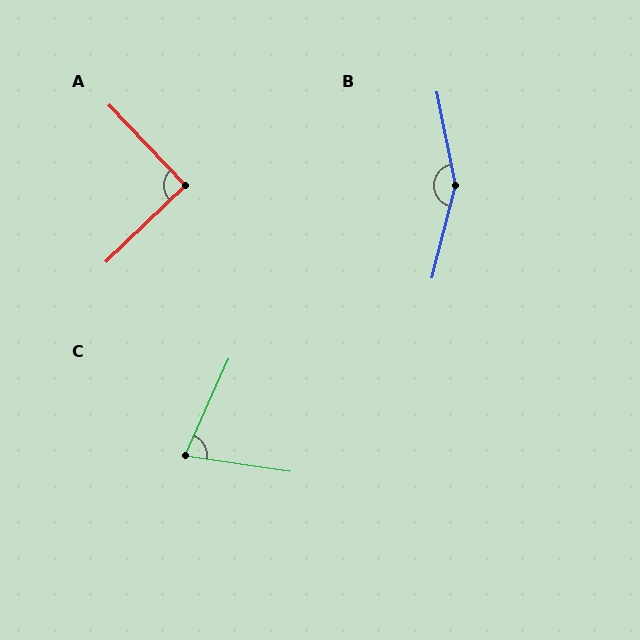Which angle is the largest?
B, at approximately 155 degrees.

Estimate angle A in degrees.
Approximately 91 degrees.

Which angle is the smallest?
C, at approximately 74 degrees.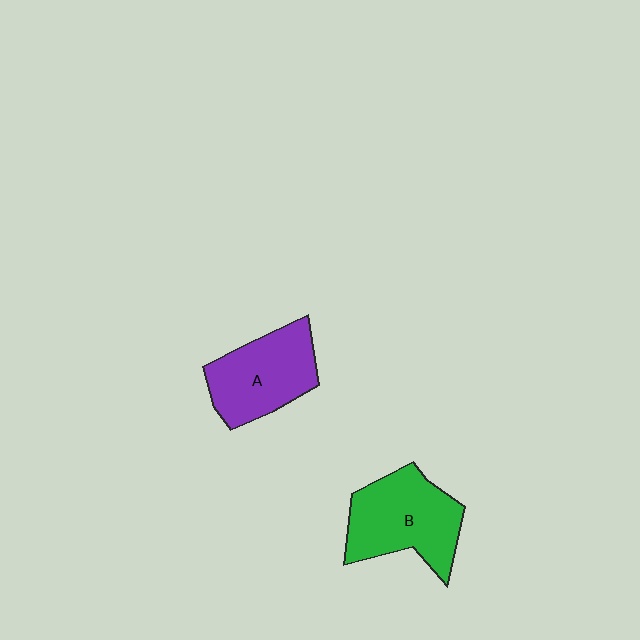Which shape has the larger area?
Shape B (green).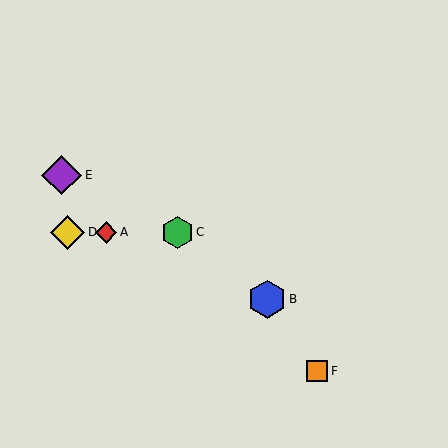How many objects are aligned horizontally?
3 objects (A, C, D) are aligned horizontally.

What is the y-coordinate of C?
Object C is at y≈232.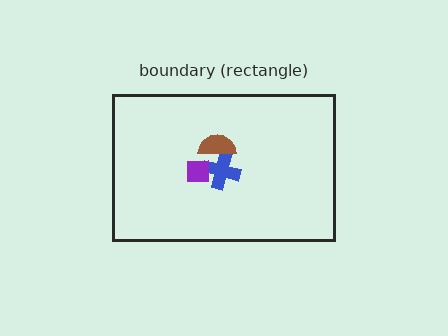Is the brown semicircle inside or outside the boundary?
Inside.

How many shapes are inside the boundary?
3 inside, 0 outside.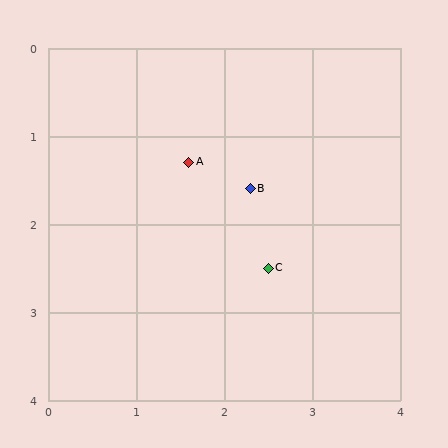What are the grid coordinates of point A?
Point A is at approximately (1.6, 1.3).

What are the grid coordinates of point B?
Point B is at approximately (2.3, 1.6).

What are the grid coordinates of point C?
Point C is at approximately (2.5, 2.5).